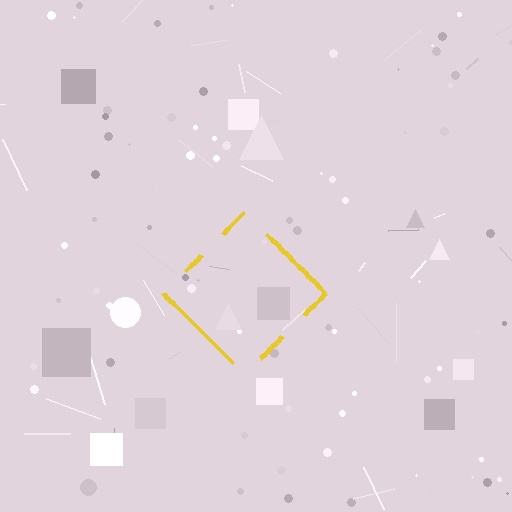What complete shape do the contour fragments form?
The contour fragments form a diamond.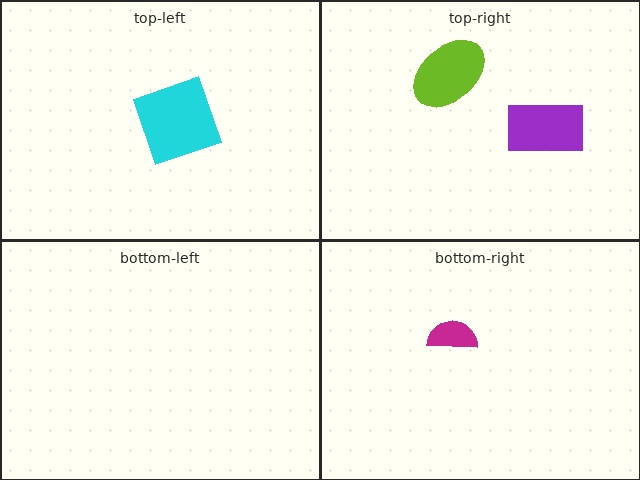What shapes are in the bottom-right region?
The magenta semicircle.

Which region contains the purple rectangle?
The top-right region.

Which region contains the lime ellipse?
The top-right region.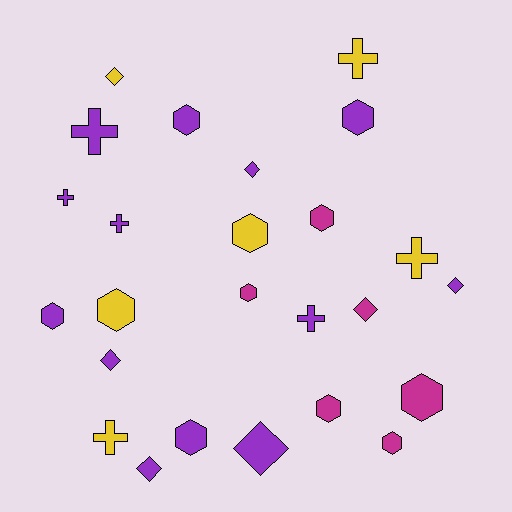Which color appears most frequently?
Purple, with 13 objects.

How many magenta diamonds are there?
There is 1 magenta diamond.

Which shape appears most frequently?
Hexagon, with 11 objects.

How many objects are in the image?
There are 25 objects.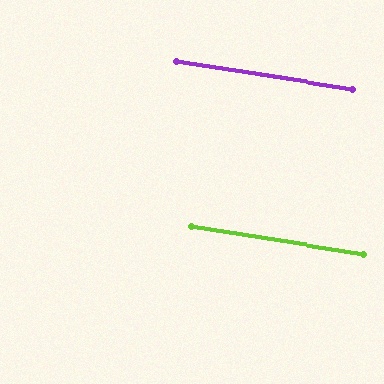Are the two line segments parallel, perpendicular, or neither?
Parallel — their directions differ by only 0.3°.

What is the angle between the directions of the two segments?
Approximately 0 degrees.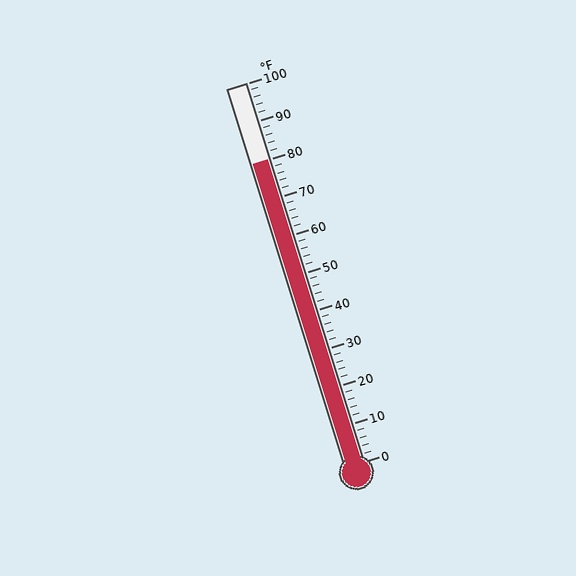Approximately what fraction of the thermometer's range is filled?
The thermometer is filled to approximately 80% of its range.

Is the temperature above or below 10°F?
The temperature is above 10°F.